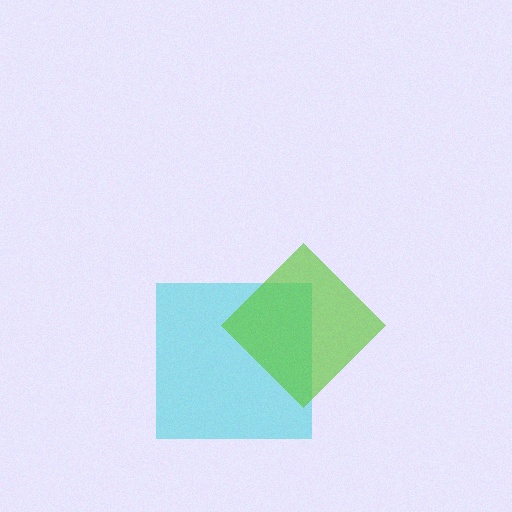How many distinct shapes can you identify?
There are 2 distinct shapes: a cyan square, a lime diamond.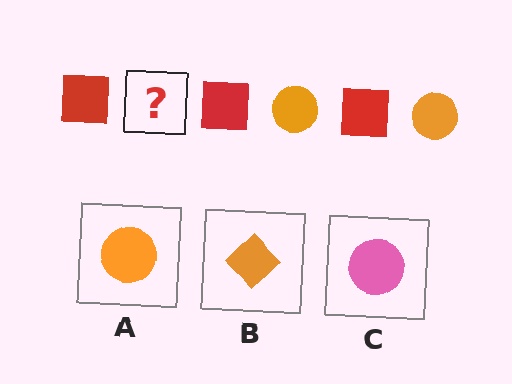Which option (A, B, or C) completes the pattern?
A.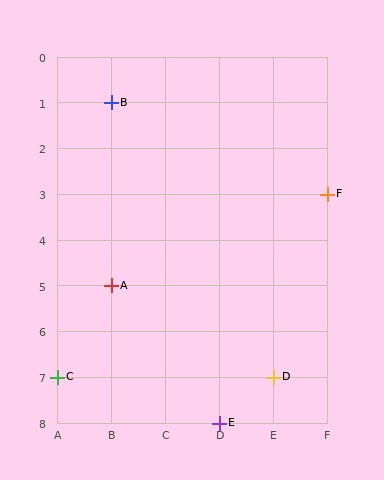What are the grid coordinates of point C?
Point C is at grid coordinates (A, 7).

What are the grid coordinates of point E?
Point E is at grid coordinates (D, 8).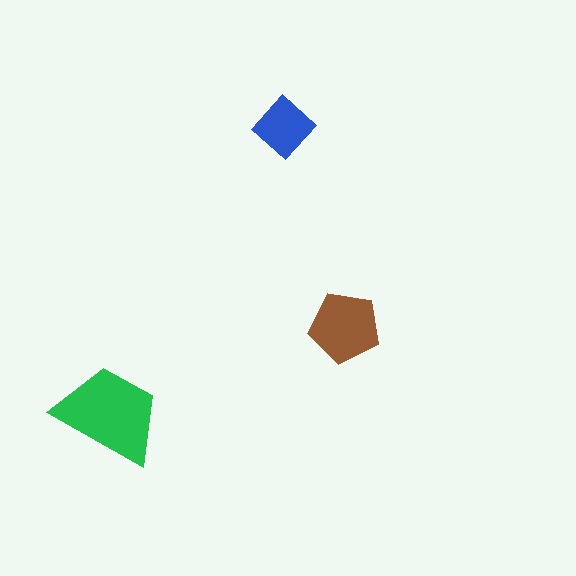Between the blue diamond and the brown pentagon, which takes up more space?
The brown pentagon.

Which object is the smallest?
The blue diamond.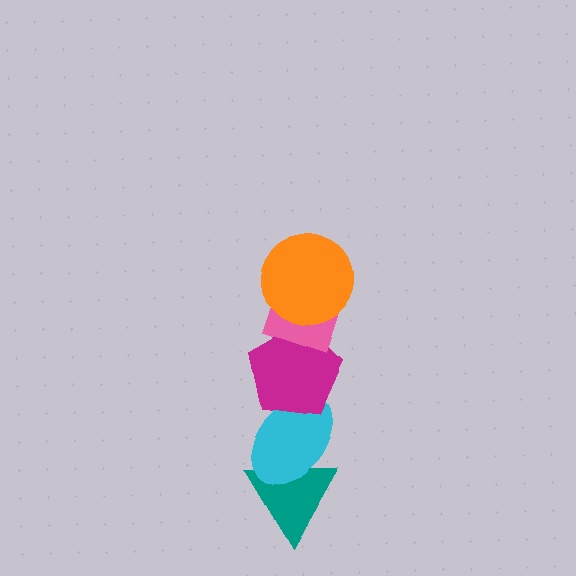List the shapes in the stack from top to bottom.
From top to bottom: the orange circle, the pink diamond, the magenta pentagon, the cyan ellipse, the teal triangle.